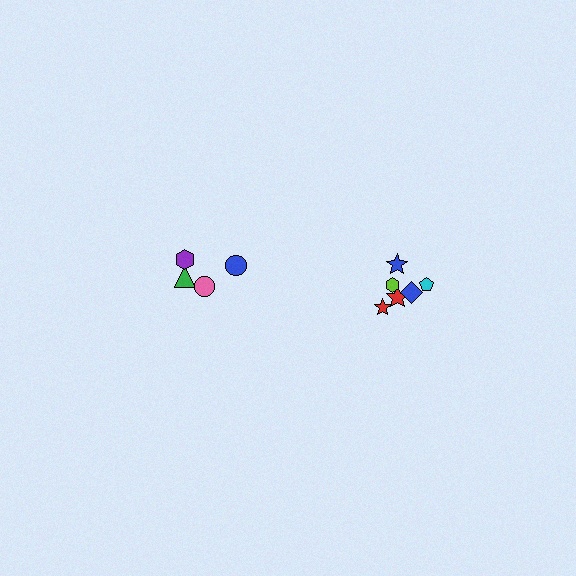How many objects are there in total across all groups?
There are 10 objects.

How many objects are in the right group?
There are 6 objects.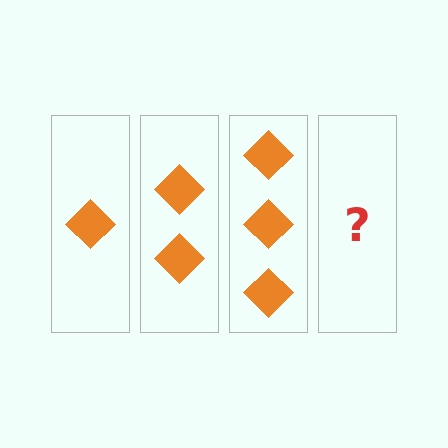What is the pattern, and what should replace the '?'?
The pattern is that each step adds one more diamond. The '?' should be 4 diamonds.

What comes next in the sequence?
The next element should be 4 diamonds.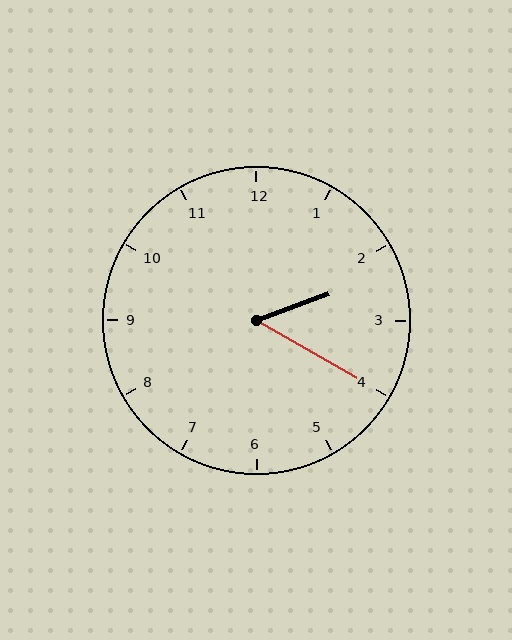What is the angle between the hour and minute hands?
Approximately 50 degrees.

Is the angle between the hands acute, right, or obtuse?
It is acute.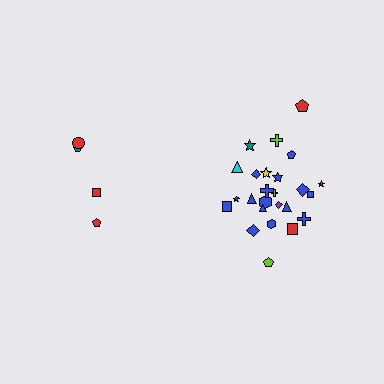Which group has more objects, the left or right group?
The right group.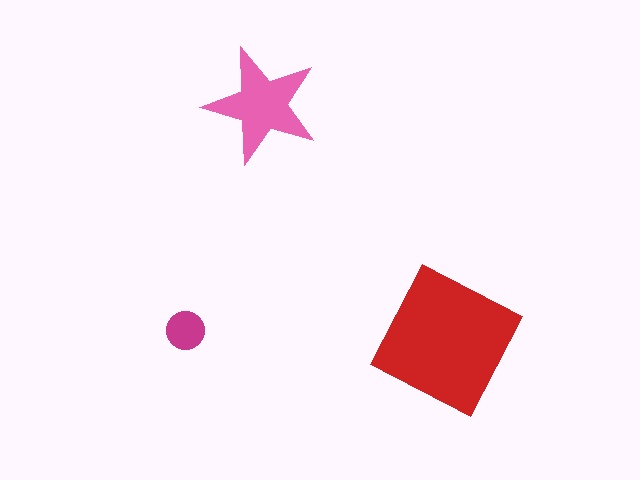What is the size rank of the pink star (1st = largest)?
2nd.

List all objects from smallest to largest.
The magenta circle, the pink star, the red square.